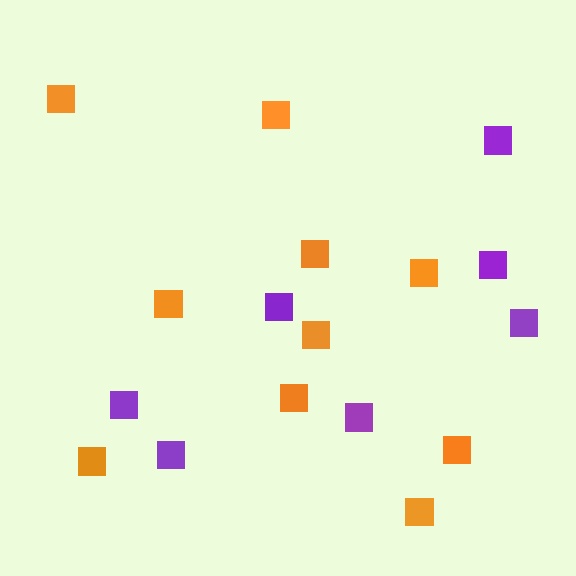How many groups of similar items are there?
There are 2 groups: one group of orange squares (10) and one group of purple squares (7).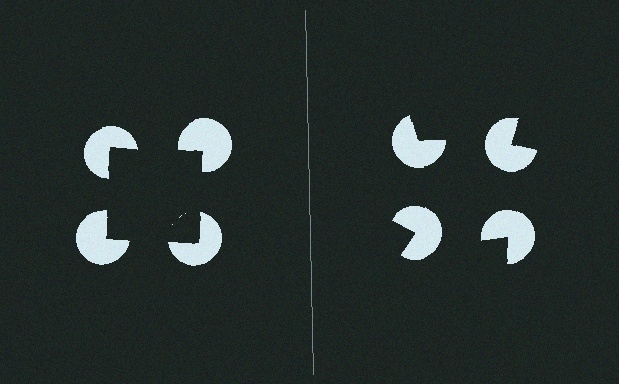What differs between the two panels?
The pac-man discs are positioned identically on both sides; only the wedge orientations differ. On the left they align to a square; on the right they are misaligned.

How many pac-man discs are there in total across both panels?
8 — 4 on each side.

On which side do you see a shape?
An illusory square appears on the left side. On the right side the wedge cuts are rotated, so no coherent shape forms.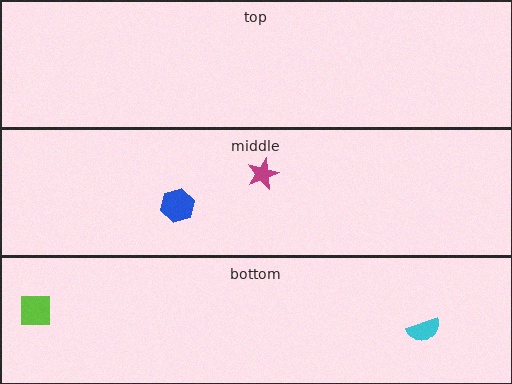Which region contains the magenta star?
The middle region.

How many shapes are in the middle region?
2.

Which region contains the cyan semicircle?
The bottom region.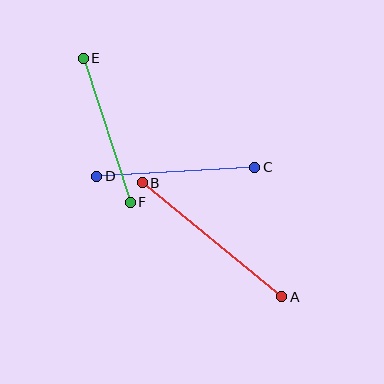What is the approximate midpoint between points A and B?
The midpoint is at approximately (212, 240) pixels.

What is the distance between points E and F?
The distance is approximately 152 pixels.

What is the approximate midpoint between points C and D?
The midpoint is at approximately (176, 172) pixels.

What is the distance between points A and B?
The distance is approximately 180 pixels.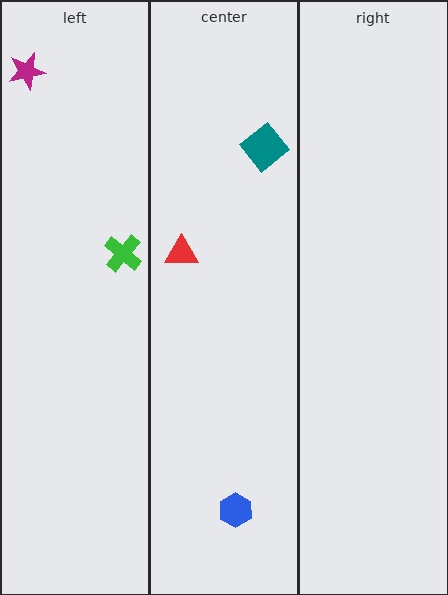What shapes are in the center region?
The red triangle, the blue hexagon, the teal diamond.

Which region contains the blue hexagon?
The center region.